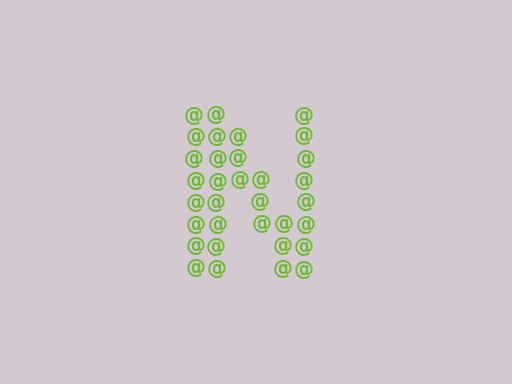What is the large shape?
The large shape is the letter N.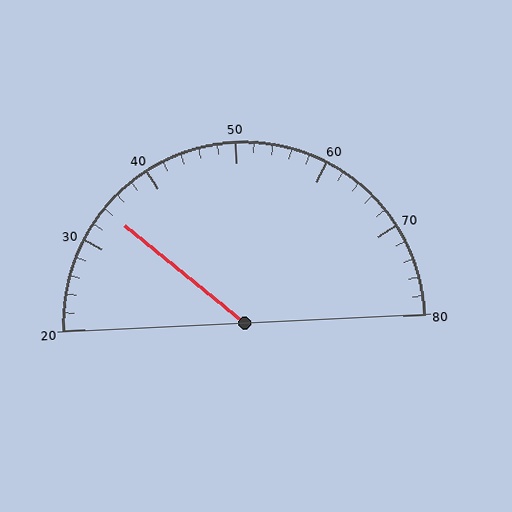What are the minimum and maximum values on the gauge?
The gauge ranges from 20 to 80.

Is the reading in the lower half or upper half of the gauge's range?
The reading is in the lower half of the range (20 to 80).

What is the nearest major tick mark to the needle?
The nearest major tick mark is 30.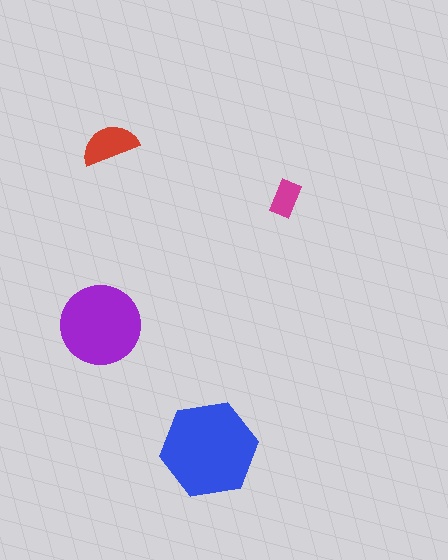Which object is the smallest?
The magenta rectangle.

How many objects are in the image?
There are 4 objects in the image.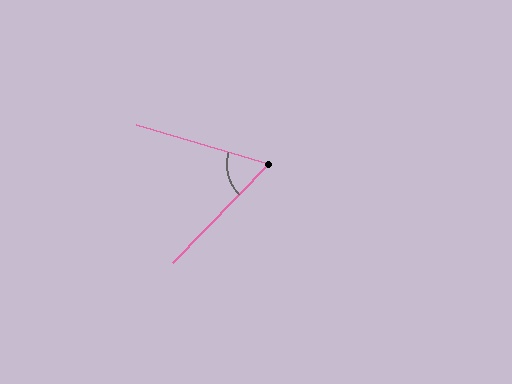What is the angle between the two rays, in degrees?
Approximately 62 degrees.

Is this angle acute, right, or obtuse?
It is acute.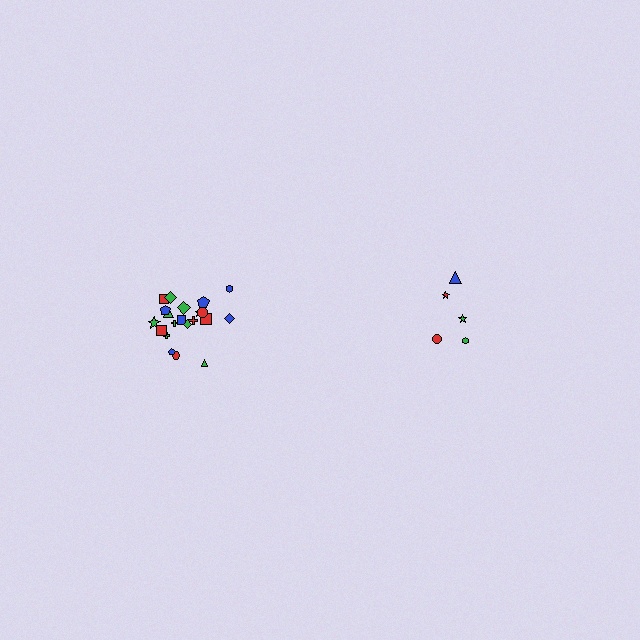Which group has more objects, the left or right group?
The left group.